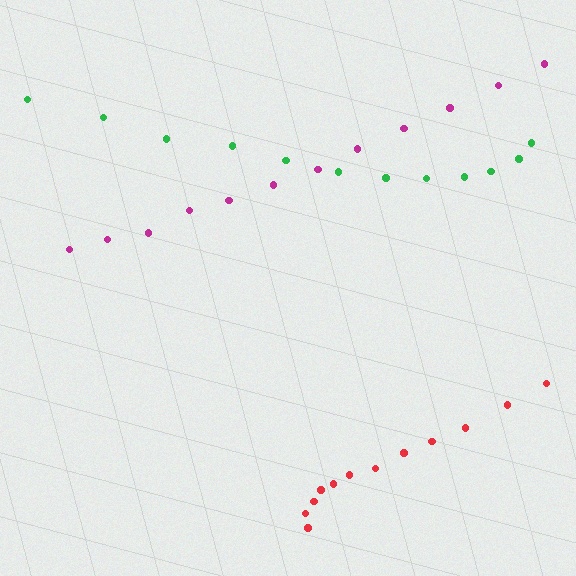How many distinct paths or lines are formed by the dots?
There are 3 distinct paths.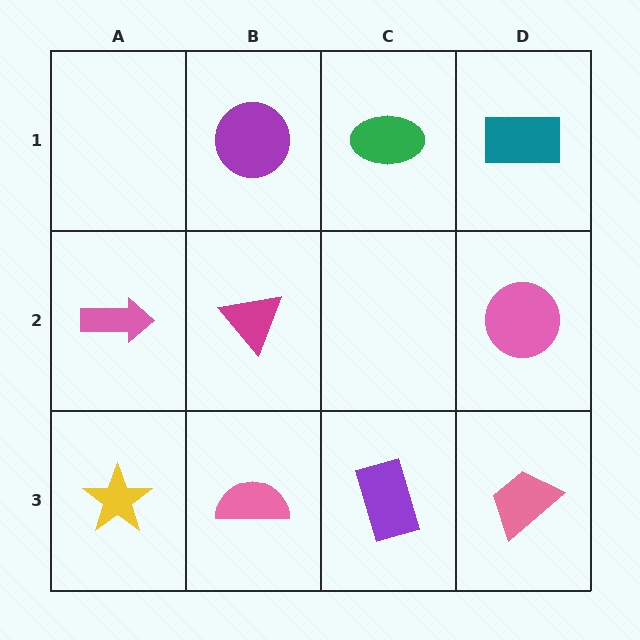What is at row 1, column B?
A purple circle.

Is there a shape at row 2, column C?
No, that cell is empty.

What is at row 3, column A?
A yellow star.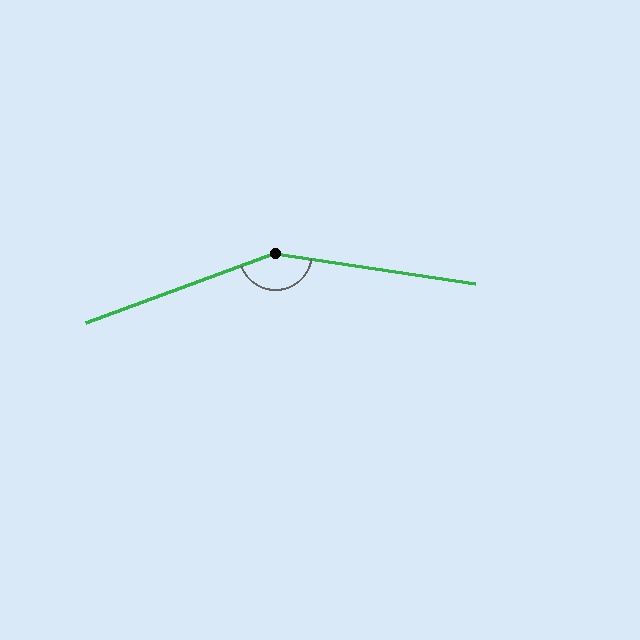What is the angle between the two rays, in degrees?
Approximately 151 degrees.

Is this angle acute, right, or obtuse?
It is obtuse.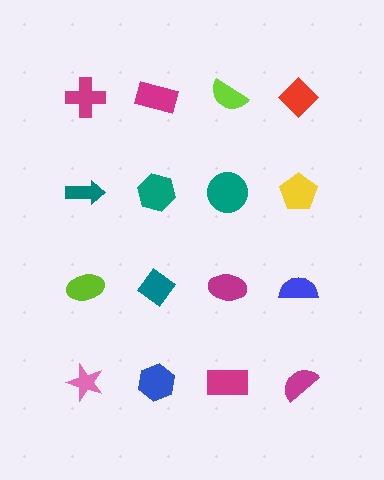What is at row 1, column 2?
A magenta rectangle.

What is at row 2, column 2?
A teal hexagon.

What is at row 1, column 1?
A magenta cross.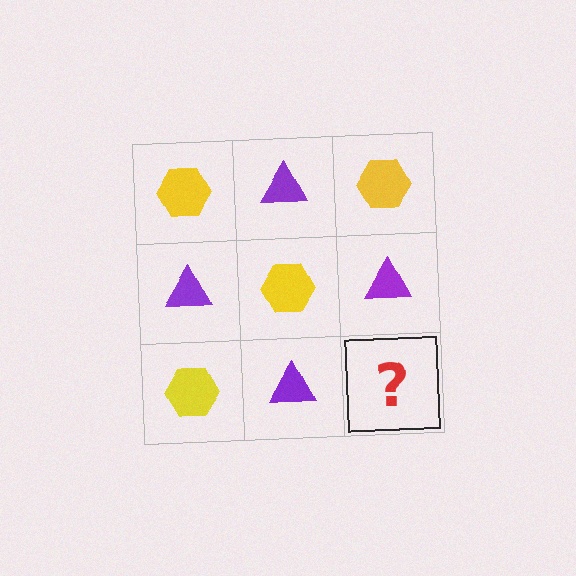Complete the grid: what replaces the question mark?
The question mark should be replaced with a yellow hexagon.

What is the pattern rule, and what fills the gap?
The rule is that it alternates yellow hexagon and purple triangle in a checkerboard pattern. The gap should be filled with a yellow hexagon.